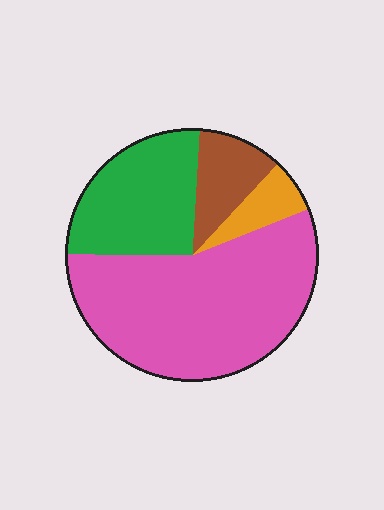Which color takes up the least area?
Orange, at roughly 5%.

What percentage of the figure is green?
Green takes up about one quarter (1/4) of the figure.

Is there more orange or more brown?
Brown.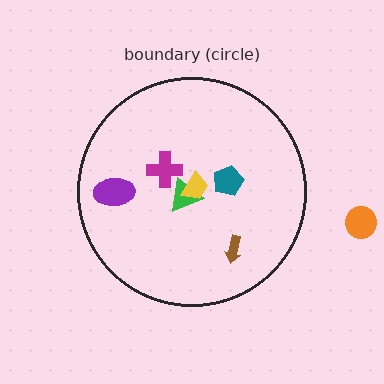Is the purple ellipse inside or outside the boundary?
Inside.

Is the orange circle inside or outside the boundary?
Outside.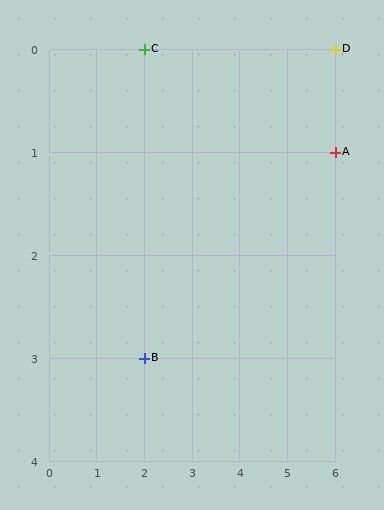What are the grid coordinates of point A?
Point A is at grid coordinates (6, 1).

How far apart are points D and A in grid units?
Points D and A are 1 row apart.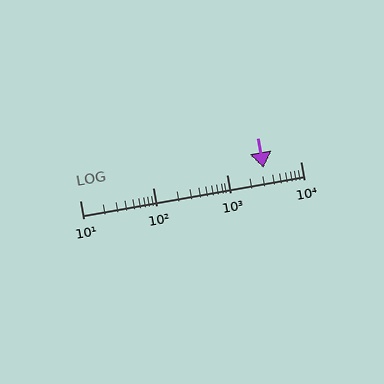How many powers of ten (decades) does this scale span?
The scale spans 3 decades, from 10 to 10000.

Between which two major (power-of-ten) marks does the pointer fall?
The pointer is between 1000 and 10000.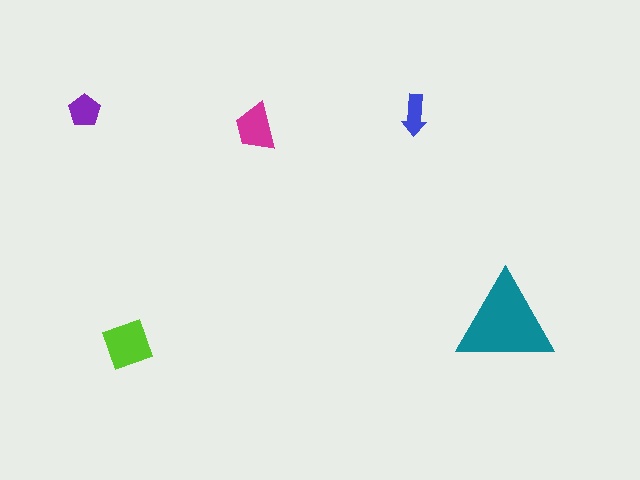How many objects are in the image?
There are 5 objects in the image.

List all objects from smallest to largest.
The blue arrow, the purple pentagon, the magenta trapezoid, the lime square, the teal triangle.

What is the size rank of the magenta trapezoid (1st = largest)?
3rd.